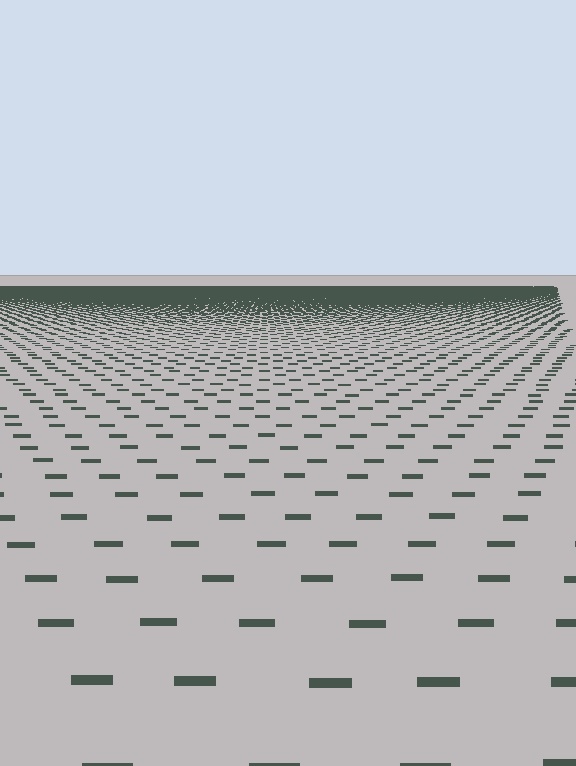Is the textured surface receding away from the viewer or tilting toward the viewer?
The surface is receding away from the viewer. Texture elements get smaller and denser toward the top.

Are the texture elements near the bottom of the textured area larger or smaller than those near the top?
Larger. Near the bottom, elements are closer to the viewer and appear at a bigger on-screen size.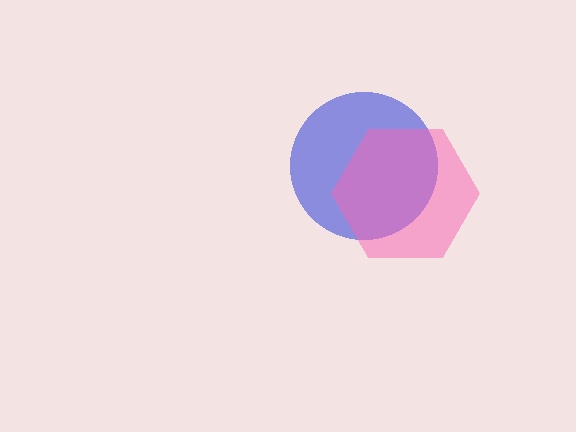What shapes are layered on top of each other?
The layered shapes are: a blue circle, a pink hexagon.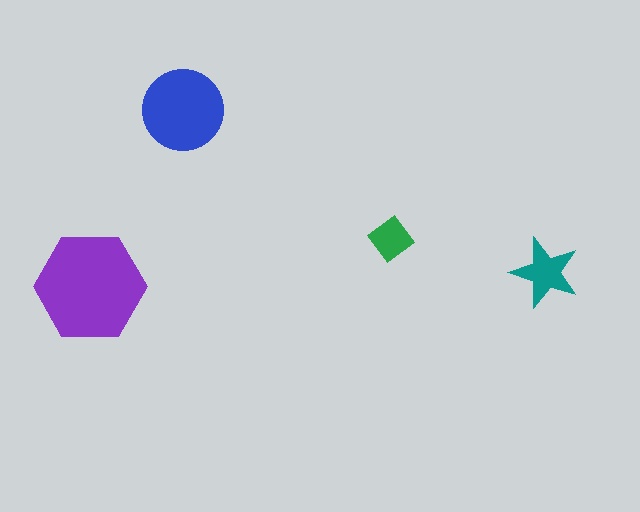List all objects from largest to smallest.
The purple hexagon, the blue circle, the teal star, the green diamond.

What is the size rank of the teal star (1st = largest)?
3rd.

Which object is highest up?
The blue circle is topmost.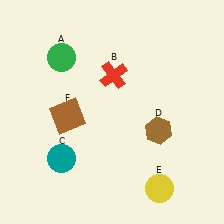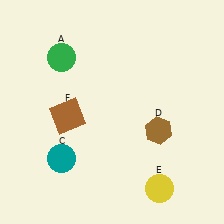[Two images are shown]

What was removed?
The red cross (B) was removed in Image 2.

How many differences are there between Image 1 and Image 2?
There is 1 difference between the two images.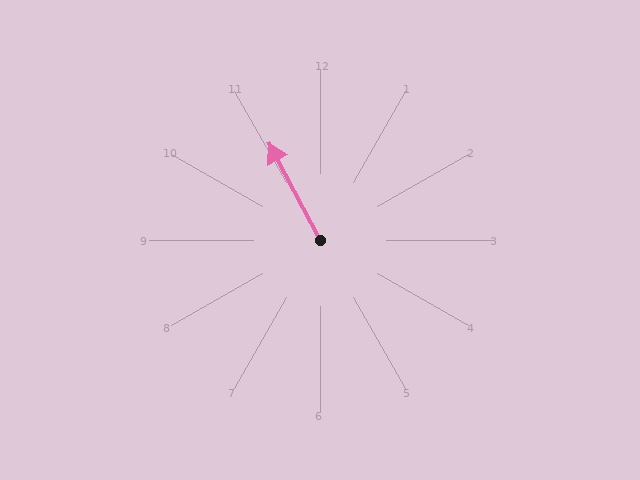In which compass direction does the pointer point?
Northwest.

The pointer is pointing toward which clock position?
Roughly 11 o'clock.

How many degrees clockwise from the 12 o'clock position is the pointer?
Approximately 332 degrees.